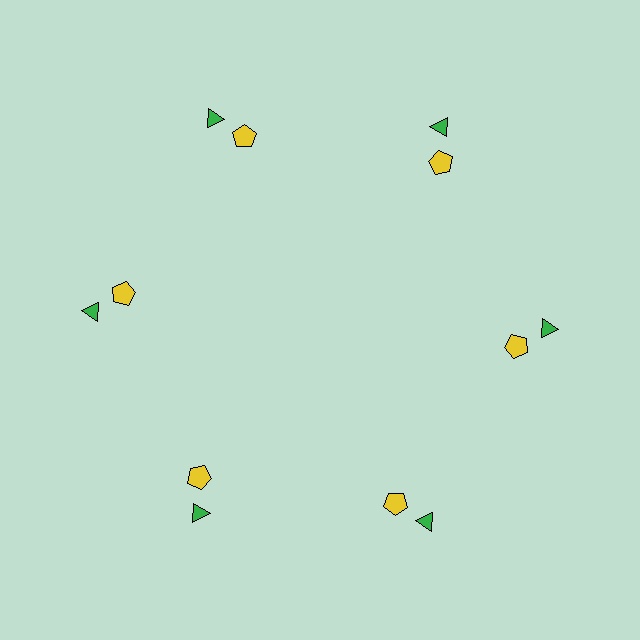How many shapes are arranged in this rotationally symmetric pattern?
There are 12 shapes, arranged in 6 groups of 2.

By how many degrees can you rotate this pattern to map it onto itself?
The pattern maps onto itself every 60 degrees of rotation.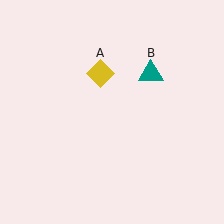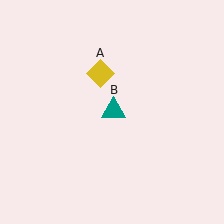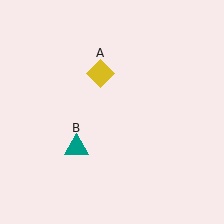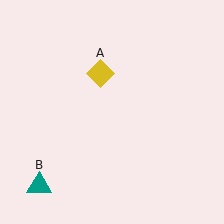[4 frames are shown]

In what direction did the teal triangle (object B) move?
The teal triangle (object B) moved down and to the left.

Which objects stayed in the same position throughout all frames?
Yellow diamond (object A) remained stationary.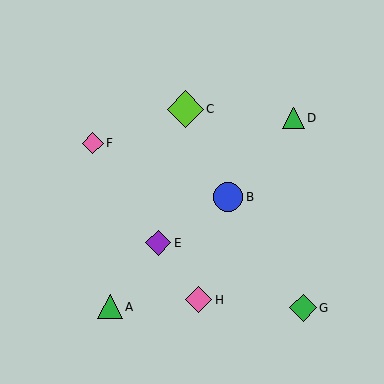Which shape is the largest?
The lime diamond (labeled C) is the largest.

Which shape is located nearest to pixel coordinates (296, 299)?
The green diamond (labeled G) at (303, 308) is nearest to that location.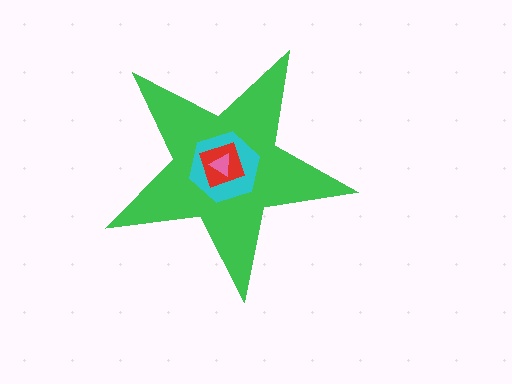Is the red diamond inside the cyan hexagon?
Yes.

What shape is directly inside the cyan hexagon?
The red diamond.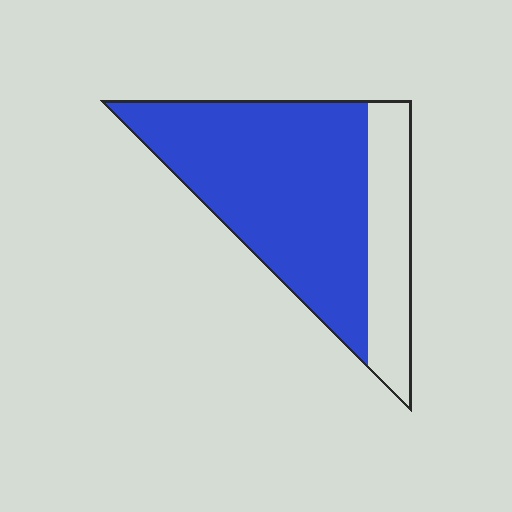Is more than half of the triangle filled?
Yes.